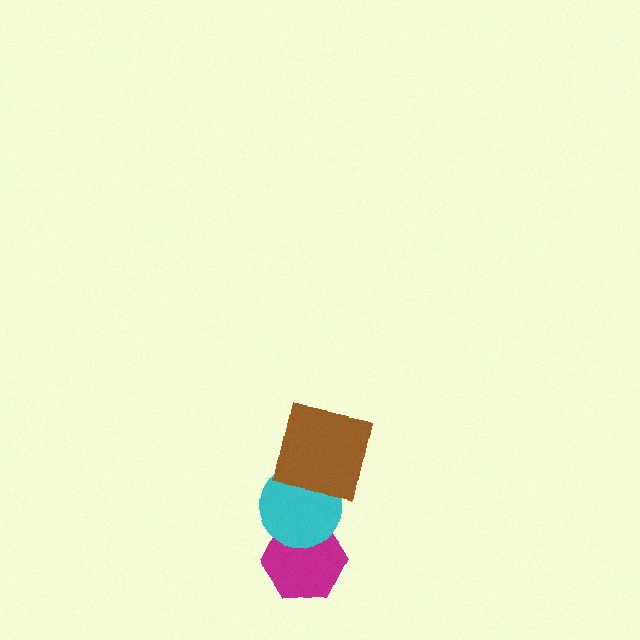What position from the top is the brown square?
The brown square is 1st from the top.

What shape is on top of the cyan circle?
The brown square is on top of the cyan circle.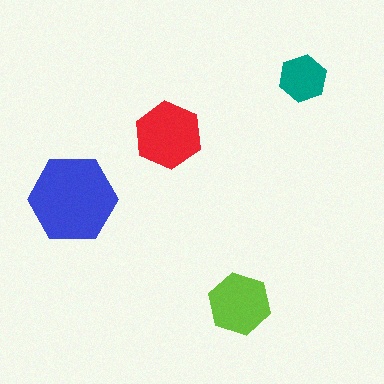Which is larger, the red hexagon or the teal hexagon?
The red one.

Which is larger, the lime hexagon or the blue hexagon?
The blue one.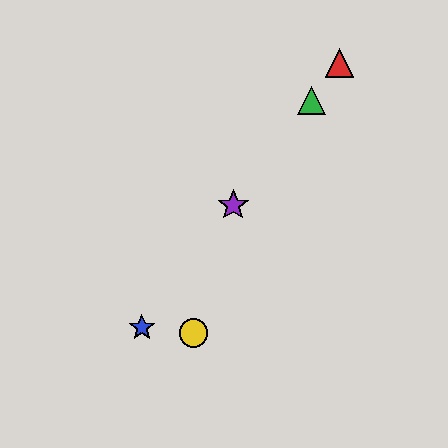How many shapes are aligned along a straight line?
4 shapes (the red triangle, the blue star, the green triangle, the purple star) are aligned along a straight line.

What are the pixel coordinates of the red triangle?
The red triangle is at (339, 63).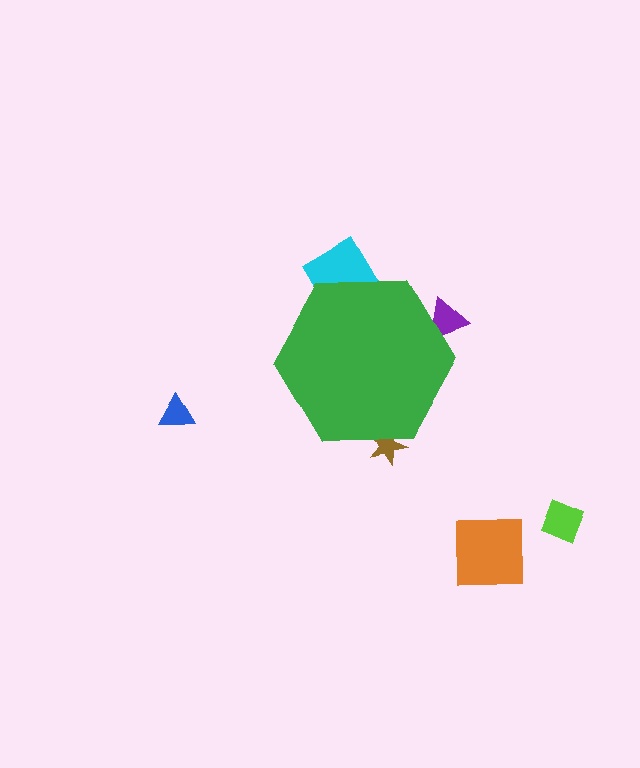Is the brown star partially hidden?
Yes, the brown star is partially hidden behind the green hexagon.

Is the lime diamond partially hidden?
No, the lime diamond is fully visible.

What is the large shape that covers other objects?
A green hexagon.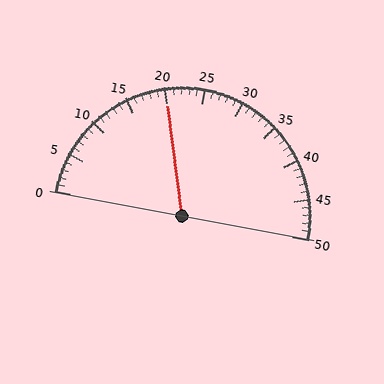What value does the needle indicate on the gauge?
The needle indicates approximately 20.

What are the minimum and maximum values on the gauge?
The gauge ranges from 0 to 50.